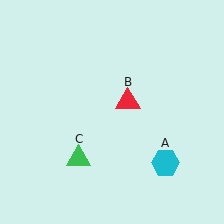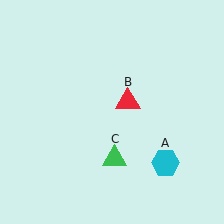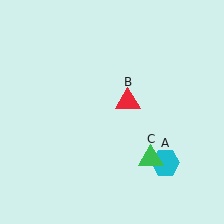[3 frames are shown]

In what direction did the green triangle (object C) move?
The green triangle (object C) moved right.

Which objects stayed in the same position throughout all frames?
Cyan hexagon (object A) and red triangle (object B) remained stationary.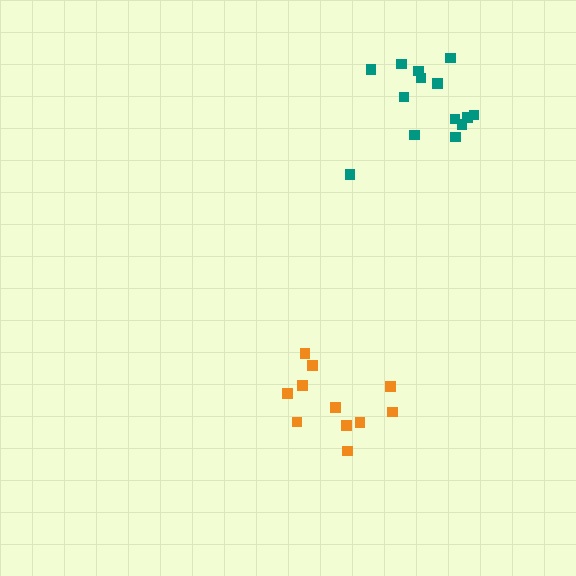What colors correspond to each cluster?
The clusters are colored: orange, teal.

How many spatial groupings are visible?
There are 2 spatial groupings.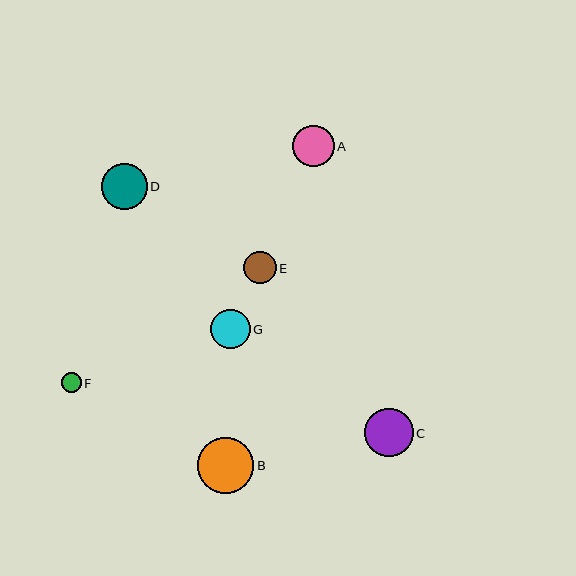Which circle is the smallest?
Circle F is the smallest with a size of approximately 20 pixels.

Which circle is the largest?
Circle B is the largest with a size of approximately 56 pixels.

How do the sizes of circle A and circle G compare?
Circle A and circle G are approximately the same size.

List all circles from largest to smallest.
From largest to smallest: B, C, D, A, G, E, F.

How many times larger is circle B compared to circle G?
Circle B is approximately 1.4 times the size of circle G.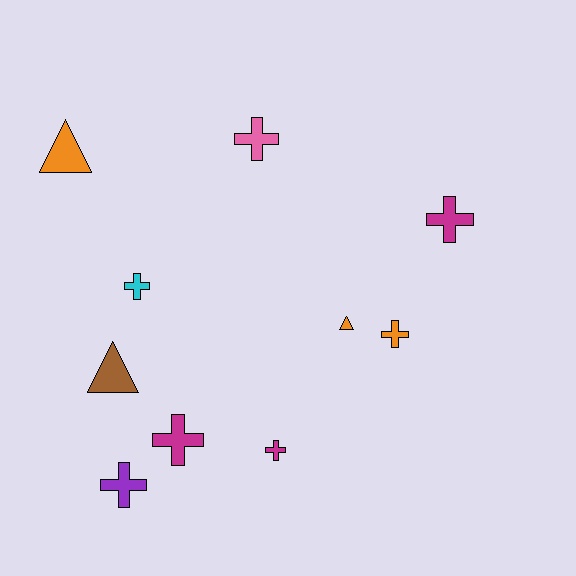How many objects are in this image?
There are 10 objects.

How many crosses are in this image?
There are 7 crosses.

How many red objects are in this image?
There are no red objects.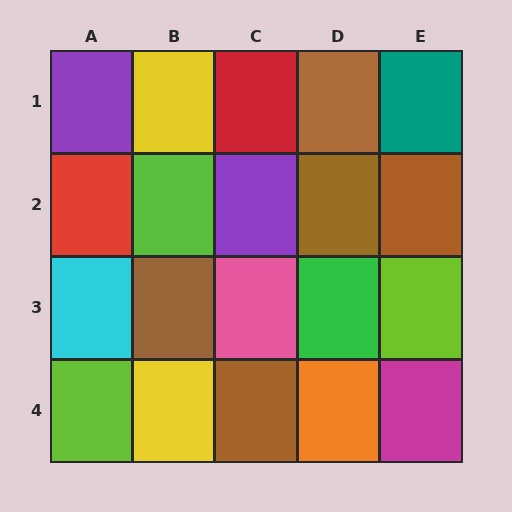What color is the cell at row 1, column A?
Purple.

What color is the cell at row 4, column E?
Magenta.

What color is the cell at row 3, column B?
Brown.